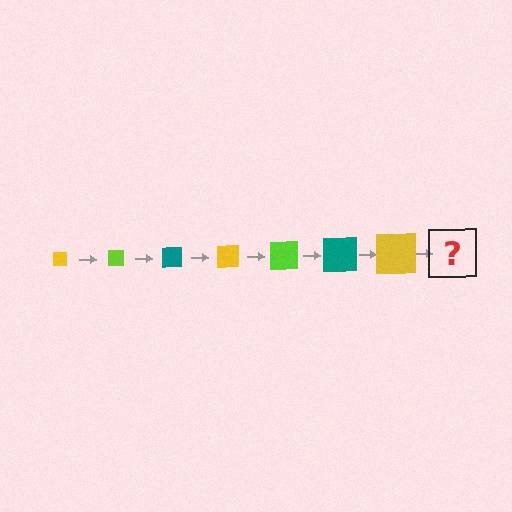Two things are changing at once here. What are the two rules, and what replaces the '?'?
The two rules are that the square grows larger each step and the color cycles through yellow, lime, and teal. The '?' should be a lime square, larger than the previous one.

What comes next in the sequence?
The next element should be a lime square, larger than the previous one.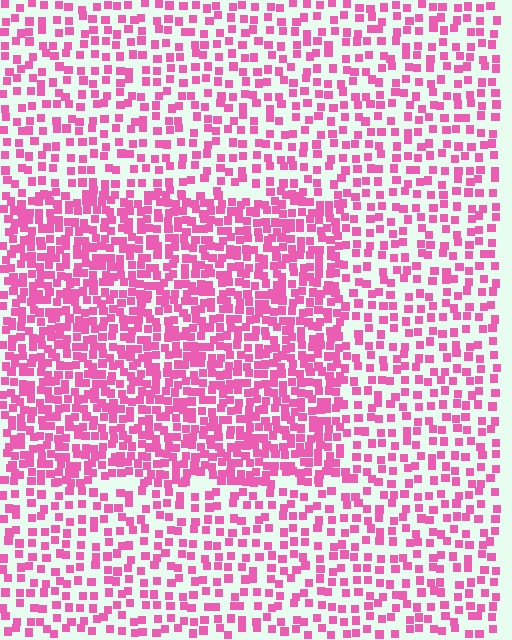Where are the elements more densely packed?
The elements are more densely packed inside the rectangle boundary.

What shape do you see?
I see a rectangle.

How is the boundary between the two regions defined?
The boundary is defined by a change in element density (approximately 1.9x ratio). All elements are the same color, size, and shape.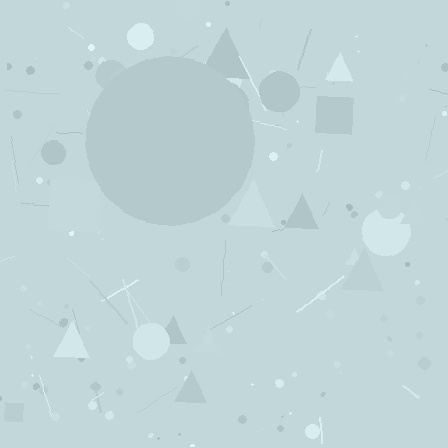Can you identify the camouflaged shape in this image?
The camouflaged shape is a circle.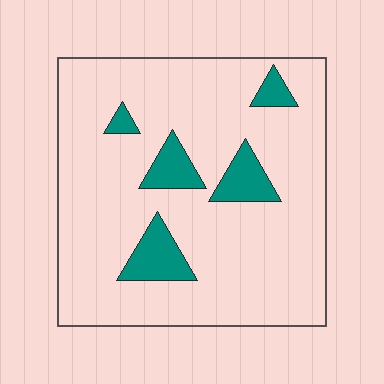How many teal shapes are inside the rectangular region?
5.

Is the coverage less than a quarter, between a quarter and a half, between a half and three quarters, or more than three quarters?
Less than a quarter.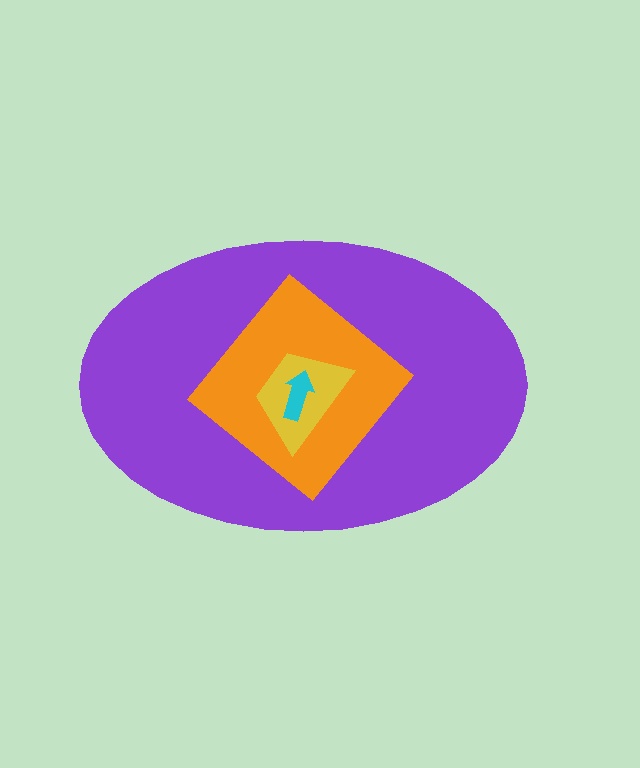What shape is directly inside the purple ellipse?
The orange diamond.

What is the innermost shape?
The cyan arrow.